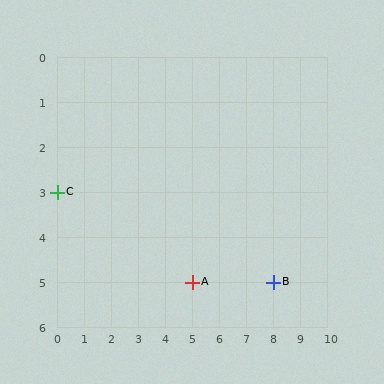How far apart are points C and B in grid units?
Points C and B are 8 columns and 2 rows apart (about 8.2 grid units diagonally).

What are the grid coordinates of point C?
Point C is at grid coordinates (0, 3).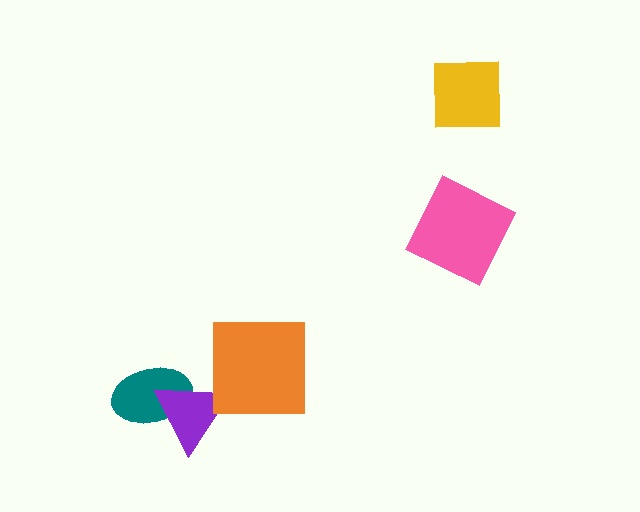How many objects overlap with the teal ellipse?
1 object overlaps with the teal ellipse.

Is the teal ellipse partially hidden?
Yes, it is partially covered by another shape.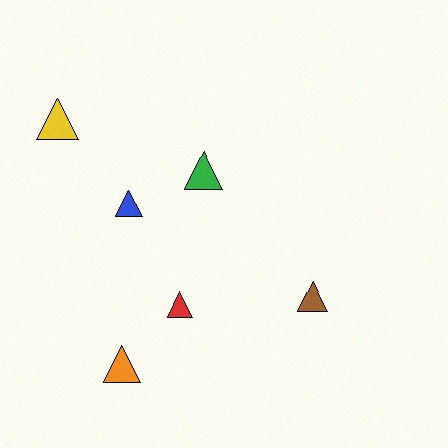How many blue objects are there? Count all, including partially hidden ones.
There is 1 blue object.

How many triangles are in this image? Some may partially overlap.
There are 6 triangles.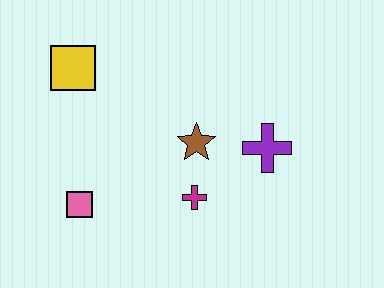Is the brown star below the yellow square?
Yes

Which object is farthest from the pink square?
The purple cross is farthest from the pink square.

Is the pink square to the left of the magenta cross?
Yes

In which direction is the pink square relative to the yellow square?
The pink square is below the yellow square.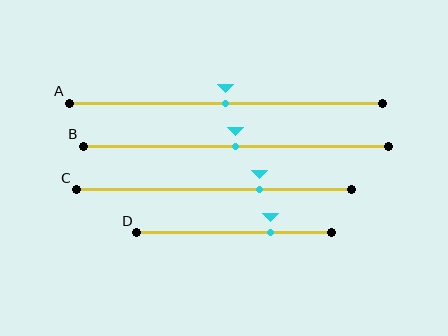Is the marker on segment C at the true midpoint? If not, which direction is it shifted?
No, the marker on segment C is shifted to the right by about 17% of the segment length.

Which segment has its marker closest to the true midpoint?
Segment A has its marker closest to the true midpoint.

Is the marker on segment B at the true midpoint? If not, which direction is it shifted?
Yes, the marker on segment B is at the true midpoint.